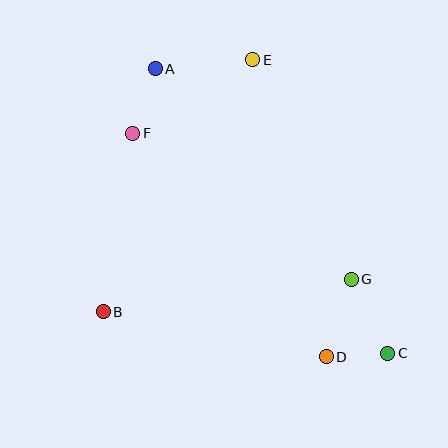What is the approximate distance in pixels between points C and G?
The distance between C and G is approximately 82 pixels.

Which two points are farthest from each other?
Points A and C are farthest from each other.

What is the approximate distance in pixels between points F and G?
The distance between F and G is approximately 263 pixels.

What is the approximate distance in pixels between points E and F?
The distance between E and F is approximately 141 pixels.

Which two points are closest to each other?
Points C and D are closest to each other.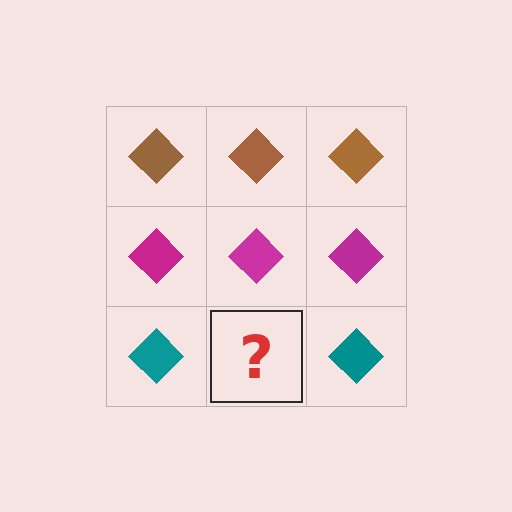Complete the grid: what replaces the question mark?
The question mark should be replaced with a teal diamond.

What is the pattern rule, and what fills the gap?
The rule is that each row has a consistent color. The gap should be filled with a teal diamond.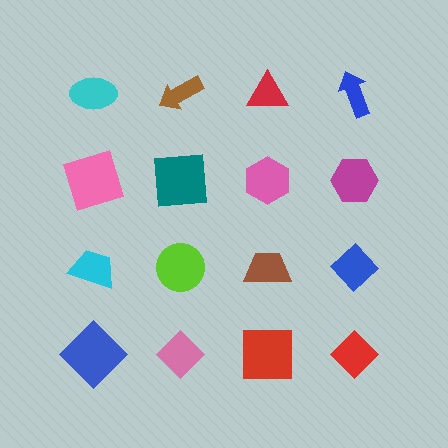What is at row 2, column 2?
A teal square.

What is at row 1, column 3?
A red triangle.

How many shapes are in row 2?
4 shapes.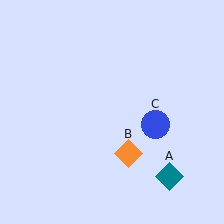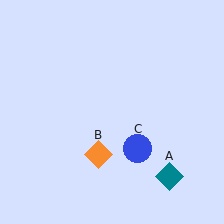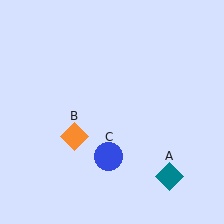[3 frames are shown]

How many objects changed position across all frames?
2 objects changed position: orange diamond (object B), blue circle (object C).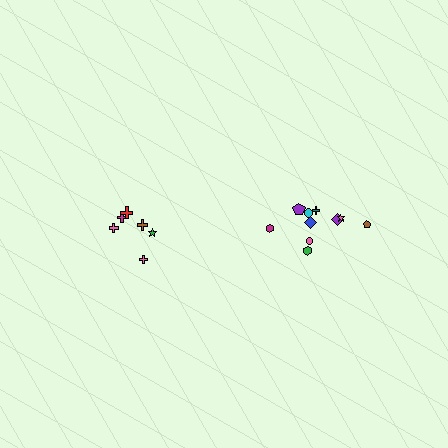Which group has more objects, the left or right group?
The right group.